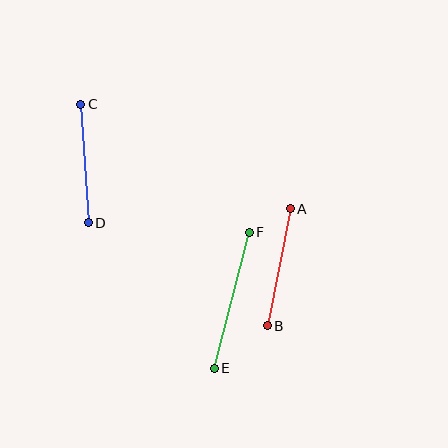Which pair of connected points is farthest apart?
Points E and F are farthest apart.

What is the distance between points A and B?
The distance is approximately 119 pixels.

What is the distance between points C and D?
The distance is approximately 119 pixels.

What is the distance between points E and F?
The distance is approximately 141 pixels.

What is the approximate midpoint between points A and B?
The midpoint is at approximately (279, 267) pixels.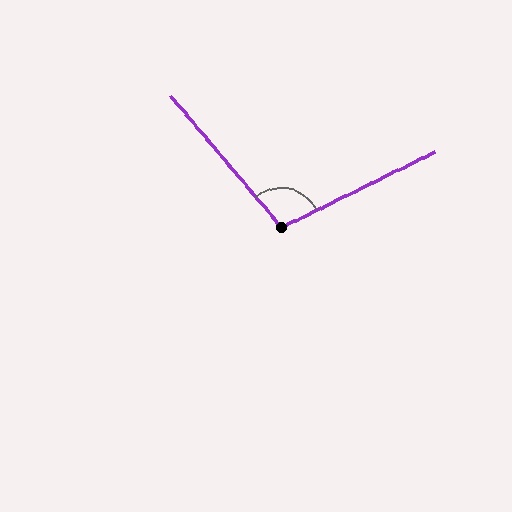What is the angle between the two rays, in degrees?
Approximately 104 degrees.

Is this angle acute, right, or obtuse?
It is obtuse.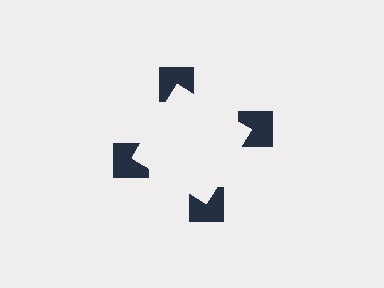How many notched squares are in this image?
There are 4 — one at each vertex of the illusory square.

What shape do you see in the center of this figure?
An illusory square — its edges are inferred from the aligned wedge cuts in the notched squares, not physically drawn.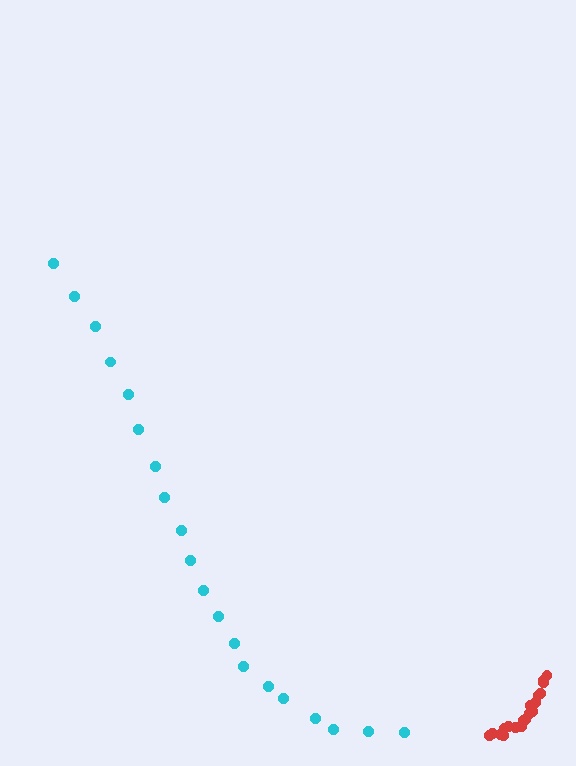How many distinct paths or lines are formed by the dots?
There are 2 distinct paths.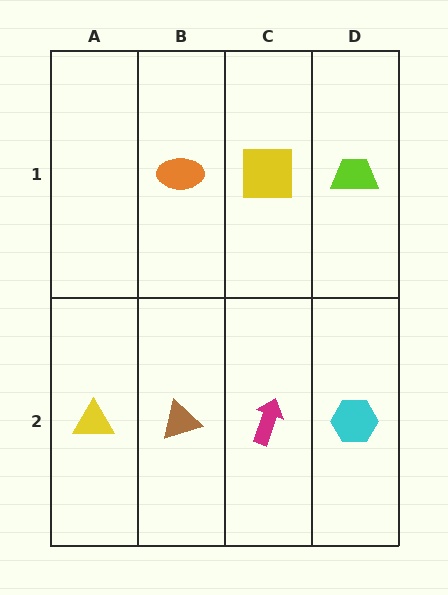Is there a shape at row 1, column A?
No, that cell is empty.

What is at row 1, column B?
An orange ellipse.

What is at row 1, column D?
A lime trapezoid.